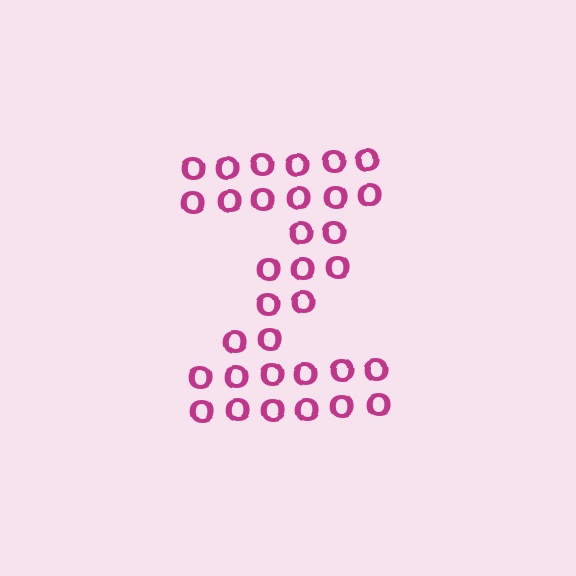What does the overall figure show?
The overall figure shows the letter Z.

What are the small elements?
The small elements are letter O's.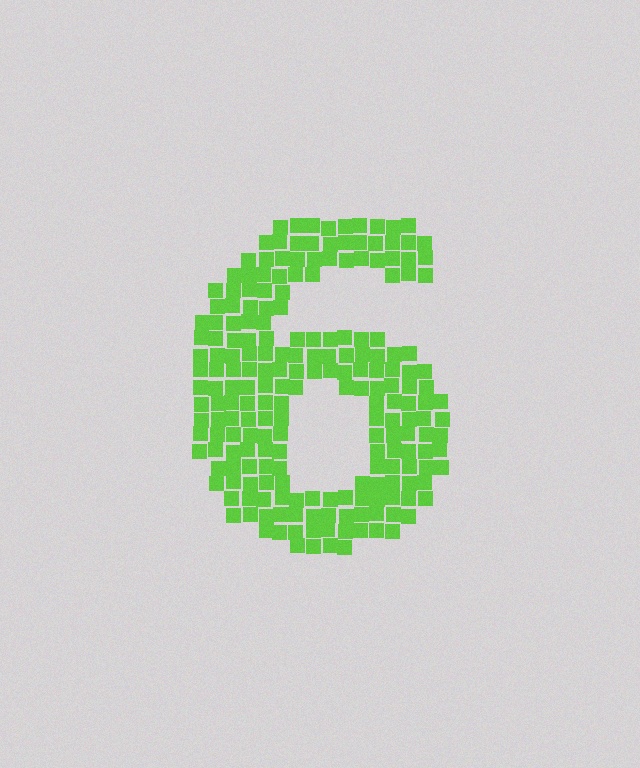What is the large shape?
The large shape is the digit 6.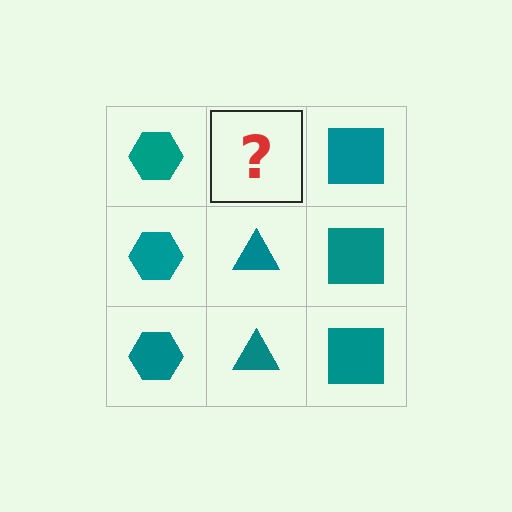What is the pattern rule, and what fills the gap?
The rule is that each column has a consistent shape. The gap should be filled with a teal triangle.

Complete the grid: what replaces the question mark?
The question mark should be replaced with a teal triangle.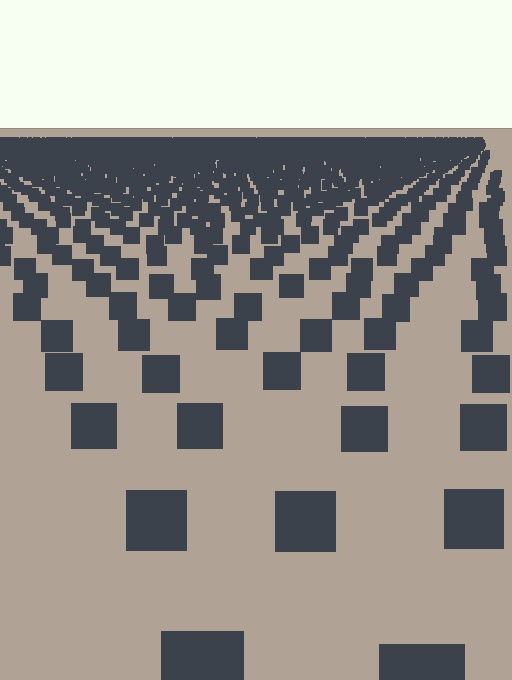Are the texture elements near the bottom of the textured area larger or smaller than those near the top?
Larger. Near the bottom, elements are closer to the viewer and appear at a bigger on-screen size.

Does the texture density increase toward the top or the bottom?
Density increases toward the top.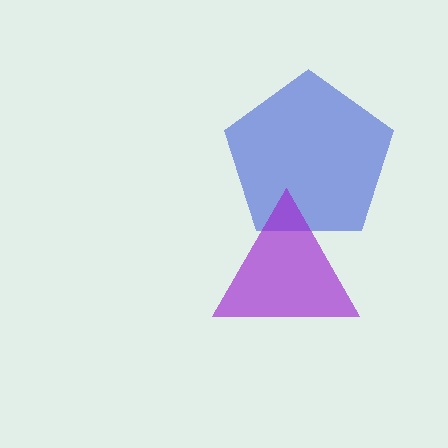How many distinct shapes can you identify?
There are 2 distinct shapes: a blue pentagon, a purple triangle.